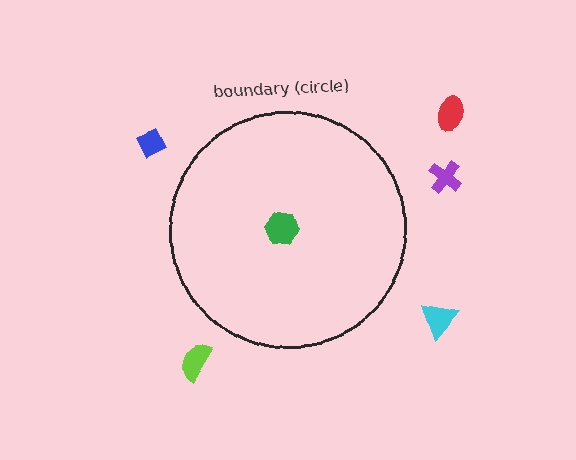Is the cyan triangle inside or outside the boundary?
Outside.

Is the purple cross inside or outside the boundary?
Outside.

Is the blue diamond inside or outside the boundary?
Outside.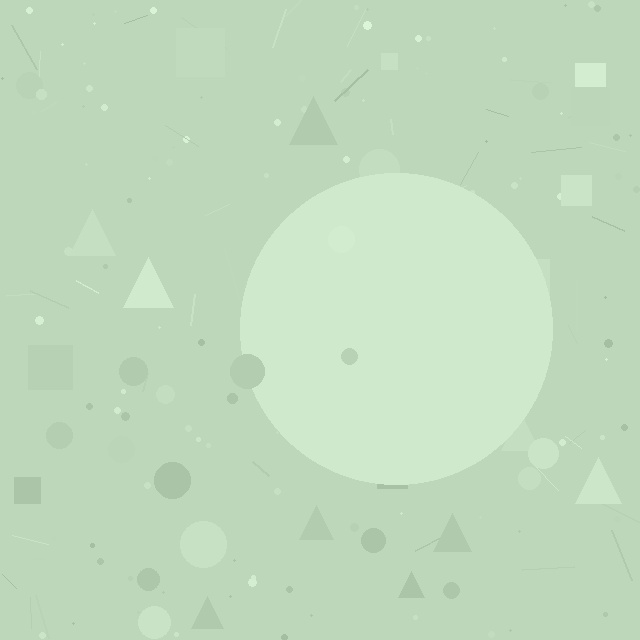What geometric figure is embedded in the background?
A circle is embedded in the background.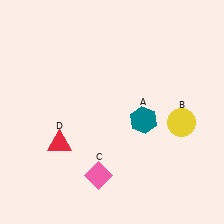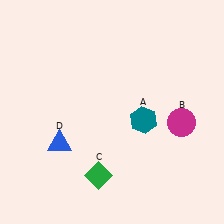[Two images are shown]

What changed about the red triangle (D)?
In Image 1, D is red. In Image 2, it changed to blue.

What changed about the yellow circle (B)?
In Image 1, B is yellow. In Image 2, it changed to magenta.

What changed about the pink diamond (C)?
In Image 1, C is pink. In Image 2, it changed to green.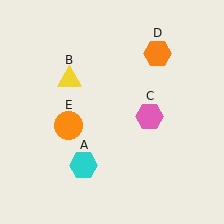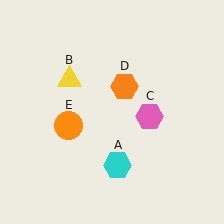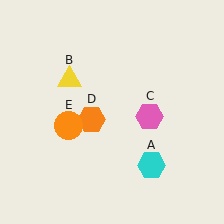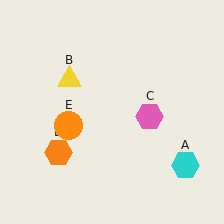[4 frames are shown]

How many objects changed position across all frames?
2 objects changed position: cyan hexagon (object A), orange hexagon (object D).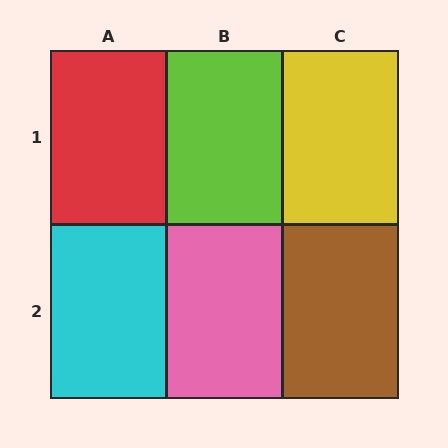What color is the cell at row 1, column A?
Red.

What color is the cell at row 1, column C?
Yellow.